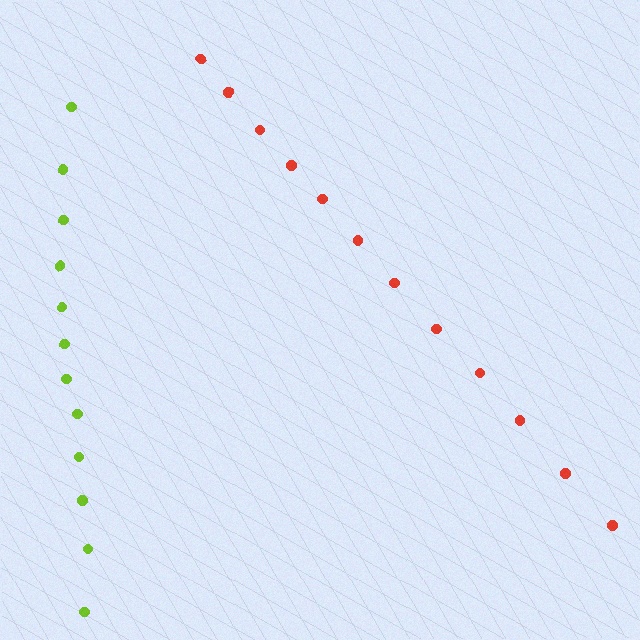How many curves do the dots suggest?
There are 2 distinct paths.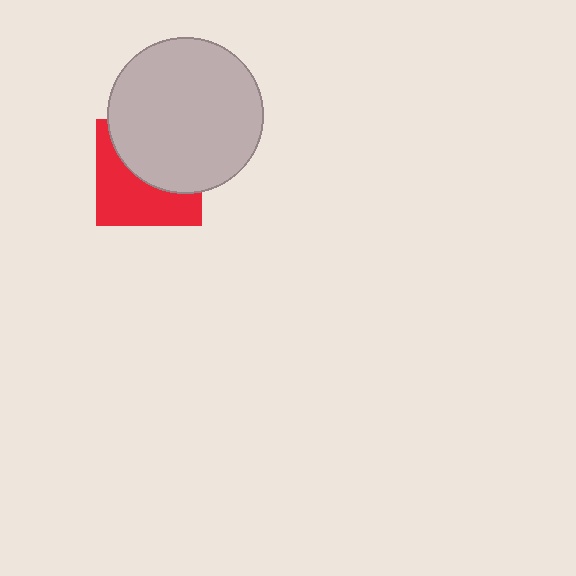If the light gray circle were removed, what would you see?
You would see the complete red square.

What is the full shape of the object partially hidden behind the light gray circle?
The partially hidden object is a red square.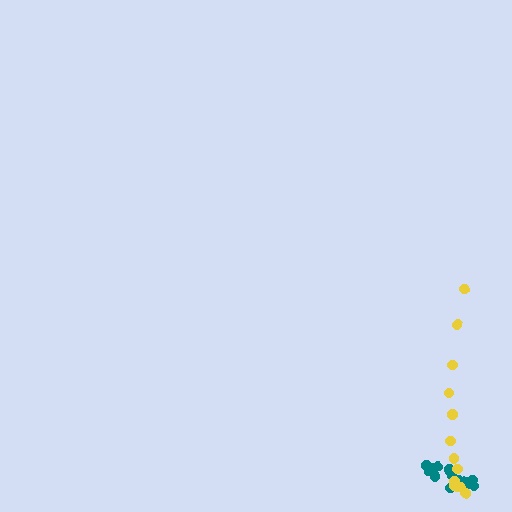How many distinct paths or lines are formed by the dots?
There are 2 distinct paths.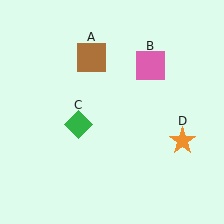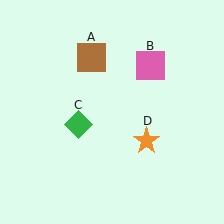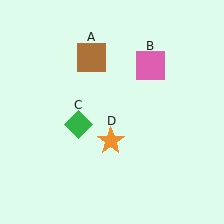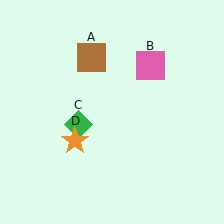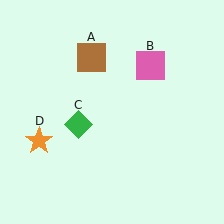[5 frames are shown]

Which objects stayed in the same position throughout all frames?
Brown square (object A) and pink square (object B) and green diamond (object C) remained stationary.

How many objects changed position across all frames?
1 object changed position: orange star (object D).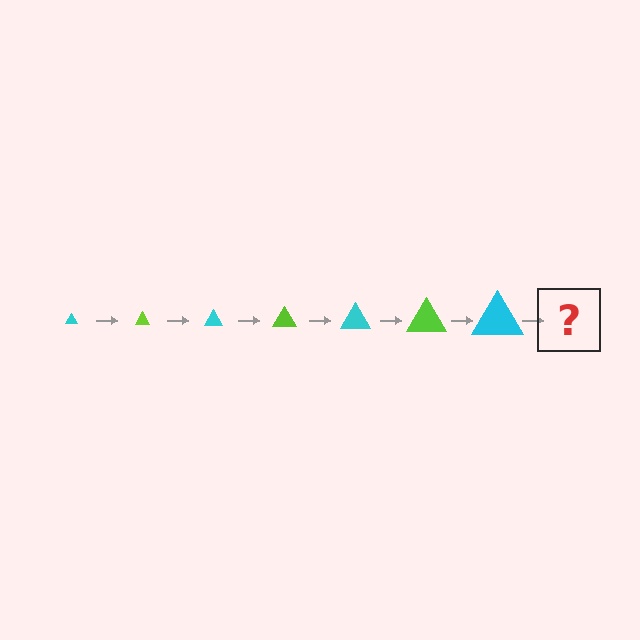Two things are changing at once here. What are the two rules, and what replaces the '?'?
The two rules are that the triangle grows larger each step and the color cycles through cyan and lime. The '?' should be a lime triangle, larger than the previous one.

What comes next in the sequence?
The next element should be a lime triangle, larger than the previous one.